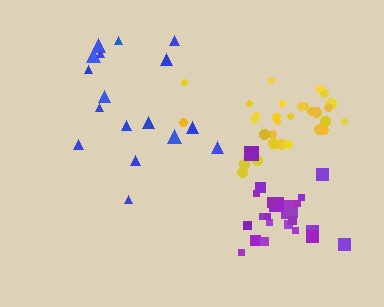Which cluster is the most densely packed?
Purple.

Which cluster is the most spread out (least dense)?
Blue.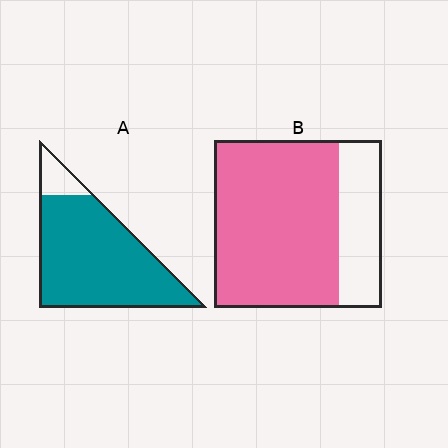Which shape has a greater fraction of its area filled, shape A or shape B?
Shape A.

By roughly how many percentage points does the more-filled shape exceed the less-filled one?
By roughly 15 percentage points (A over B).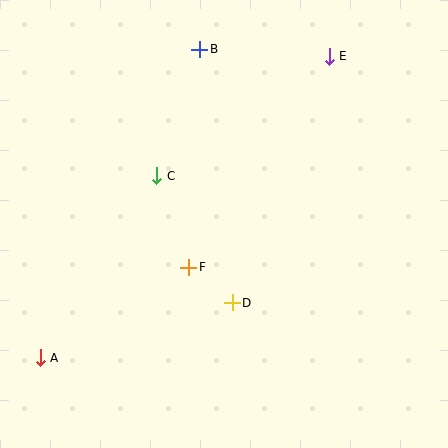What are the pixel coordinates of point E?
Point E is at (329, 56).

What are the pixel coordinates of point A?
Point A is at (40, 358).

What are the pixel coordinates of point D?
Point D is at (232, 303).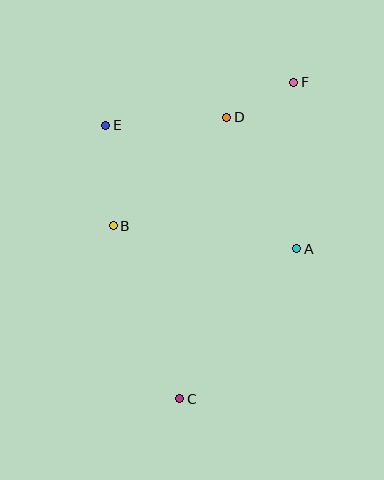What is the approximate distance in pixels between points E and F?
The distance between E and F is approximately 193 pixels.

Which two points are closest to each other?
Points D and F are closest to each other.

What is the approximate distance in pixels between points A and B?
The distance between A and B is approximately 185 pixels.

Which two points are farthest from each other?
Points C and F are farthest from each other.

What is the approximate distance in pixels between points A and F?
The distance between A and F is approximately 166 pixels.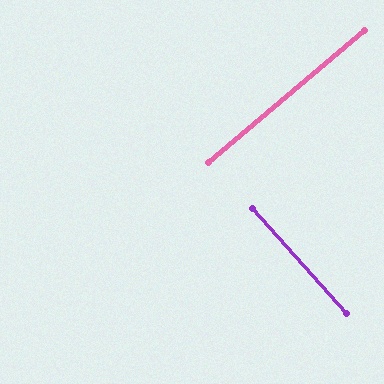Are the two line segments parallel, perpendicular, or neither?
Perpendicular — they meet at approximately 88°.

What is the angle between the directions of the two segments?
Approximately 88 degrees.